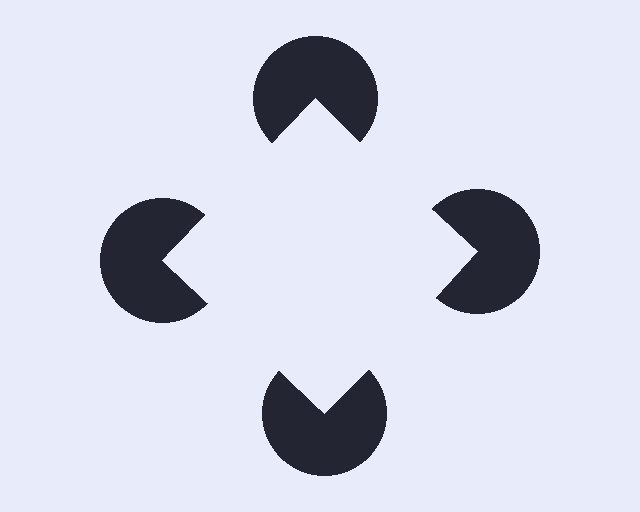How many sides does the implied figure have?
4 sides.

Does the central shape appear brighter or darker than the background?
It typically appears slightly brighter than the background, even though no actual brightness change is drawn.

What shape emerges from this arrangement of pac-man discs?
An illusory square — its edges are inferred from the aligned wedge cuts in the pac-man discs, not physically drawn.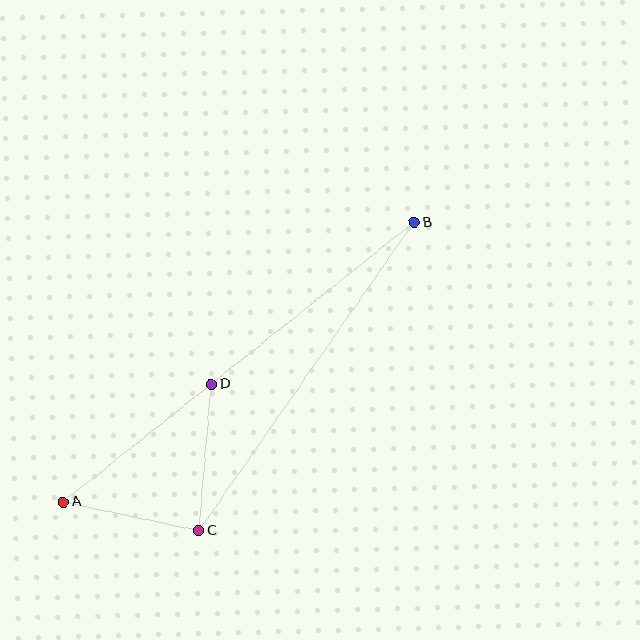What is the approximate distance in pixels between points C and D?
The distance between C and D is approximately 147 pixels.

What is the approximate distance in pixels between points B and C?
The distance between B and C is approximately 376 pixels.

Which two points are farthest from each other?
Points A and B are farthest from each other.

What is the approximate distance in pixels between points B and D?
The distance between B and D is approximately 260 pixels.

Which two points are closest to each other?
Points A and C are closest to each other.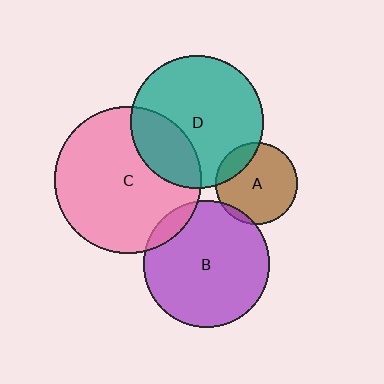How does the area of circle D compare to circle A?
Approximately 2.7 times.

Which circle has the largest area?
Circle C (pink).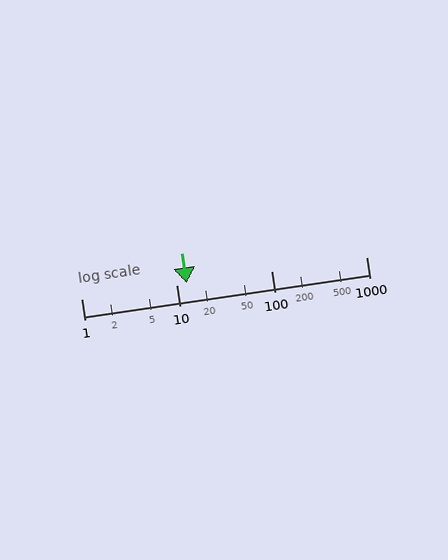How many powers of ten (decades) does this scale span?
The scale spans 3 decades, from 1 to 1000.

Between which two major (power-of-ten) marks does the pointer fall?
The pointer is between 10 and 100.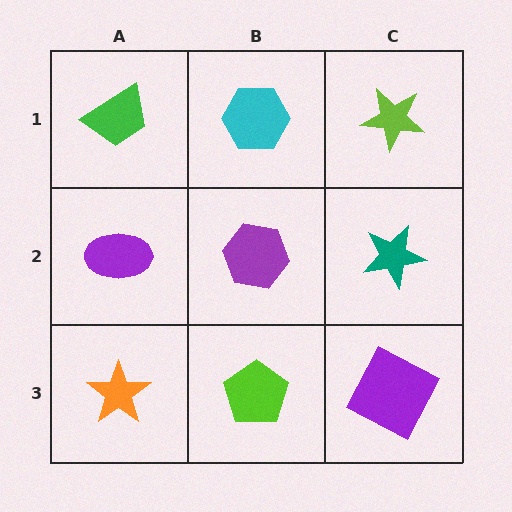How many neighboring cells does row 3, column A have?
2.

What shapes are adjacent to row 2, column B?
A cyan hexagon (row 1, column B), a lime pentagon (row 3, column B), a purple ellipse (row 2, column A), a teal star (row 2, column C).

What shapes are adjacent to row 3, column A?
A purple ellipse (row 2, column A), a lime pentagon (row 3, column B).